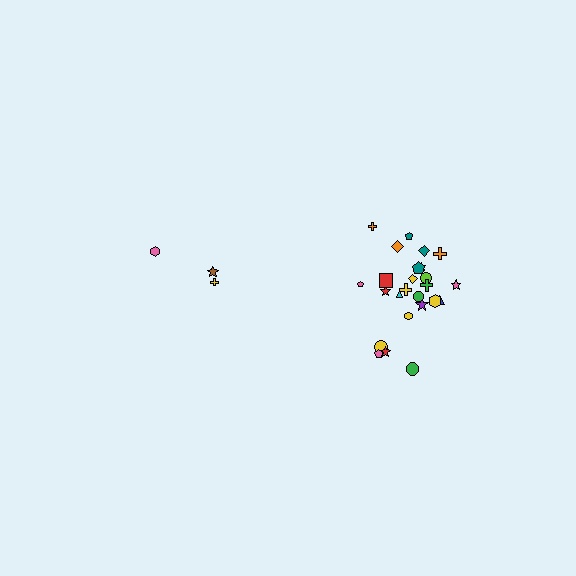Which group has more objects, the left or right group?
The right group.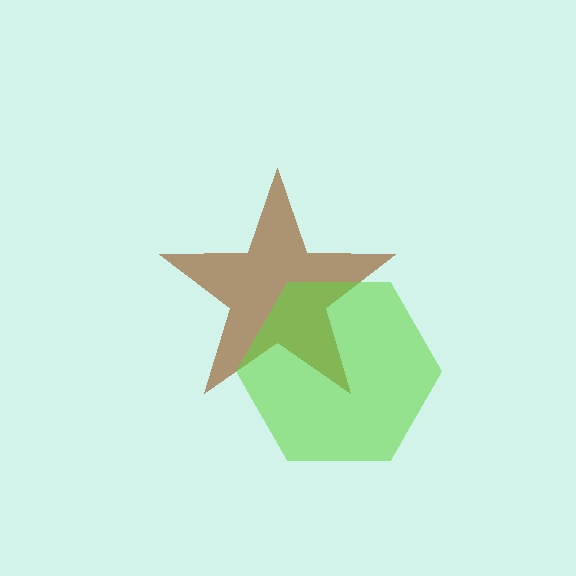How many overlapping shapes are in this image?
There are 2 overlapping shapes in the image.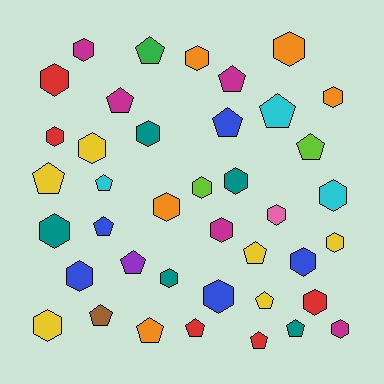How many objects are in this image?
There are 40 objects.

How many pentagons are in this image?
There are 17 pentagons.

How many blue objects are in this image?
There are 5 blue objects.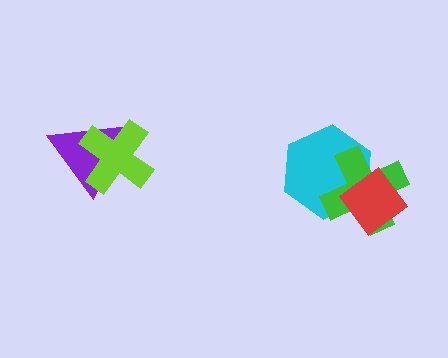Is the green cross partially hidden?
Yes, it is partially covered by another shape.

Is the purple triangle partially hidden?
Yes, it is partially covered by another shape.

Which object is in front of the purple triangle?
The lime cross is in front of the purple triangle.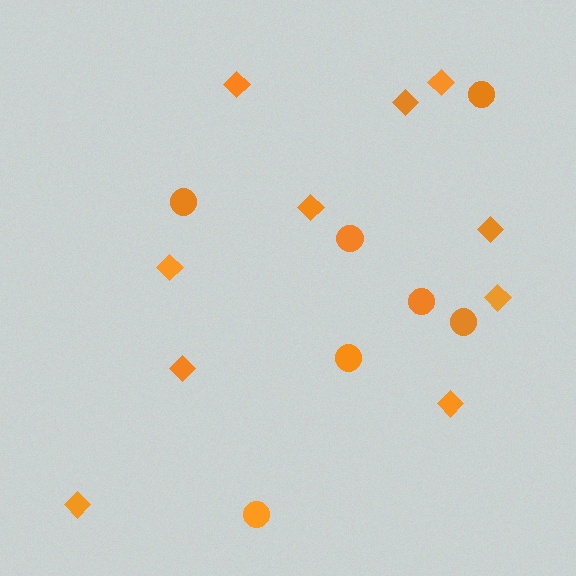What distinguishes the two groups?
There are 2 groups: one group of circles (7) and one group of diamonds (10).